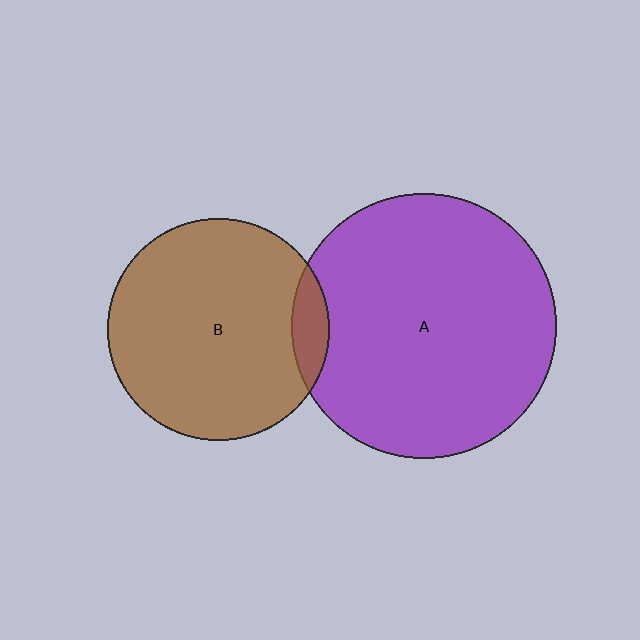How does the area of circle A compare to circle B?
Approximately 1.4 times.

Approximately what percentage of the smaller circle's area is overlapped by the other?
Approximately 10%.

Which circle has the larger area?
Circle A (purple).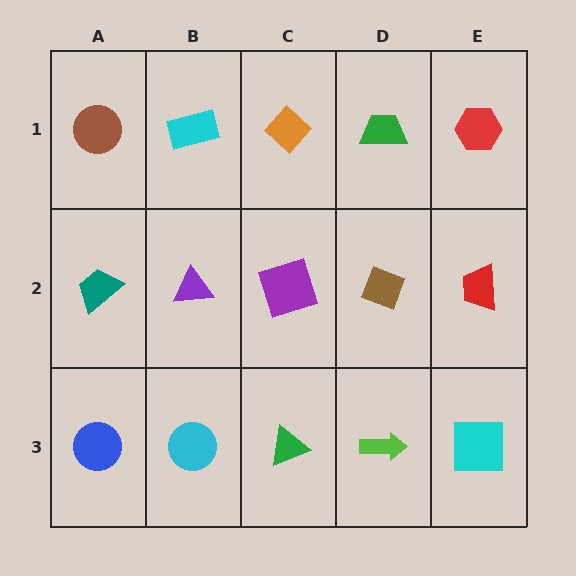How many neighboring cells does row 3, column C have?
3.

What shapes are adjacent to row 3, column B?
A purple triangle (row 2, column B), a blue circle (row 3, column A), a green triangle (row 3, column C).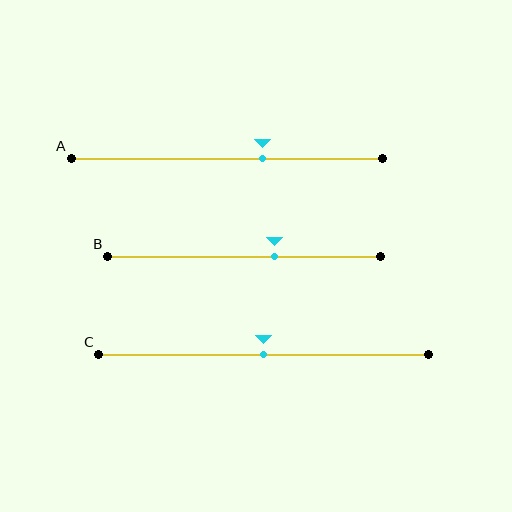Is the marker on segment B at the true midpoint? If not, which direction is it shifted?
No, the marker on segment B is shifted to the right by about 11% of the segment length.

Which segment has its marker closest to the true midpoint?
Segment C has its marker closest to the true midpoint.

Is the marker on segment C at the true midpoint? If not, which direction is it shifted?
Yes, the marker on segment C is at the true midpoint.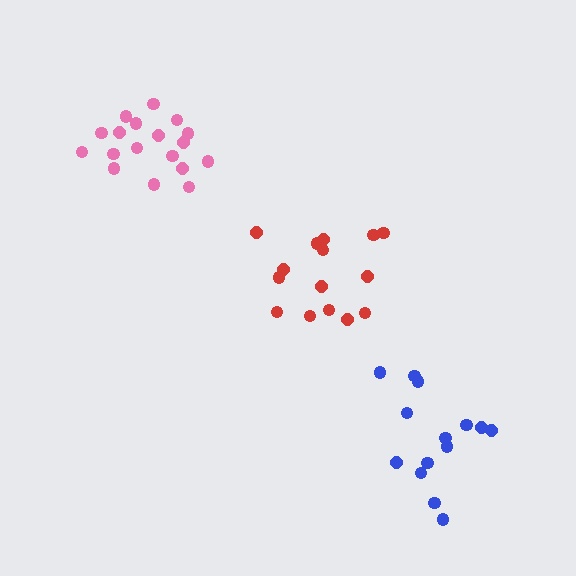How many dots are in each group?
Group 1: 15 dots, Group 2: 14 dots, Group 3: 18 dots (47 total).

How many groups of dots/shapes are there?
There are 3 groups.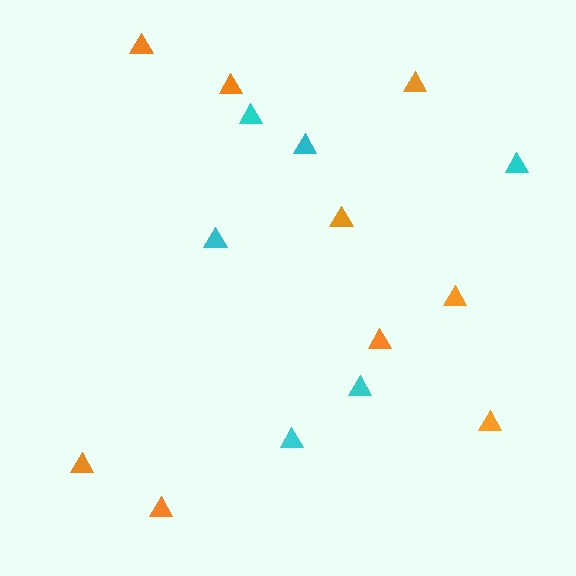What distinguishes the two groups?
There are 2 groups: one group of cyan triangles (6) and one group of orange triangles (9).